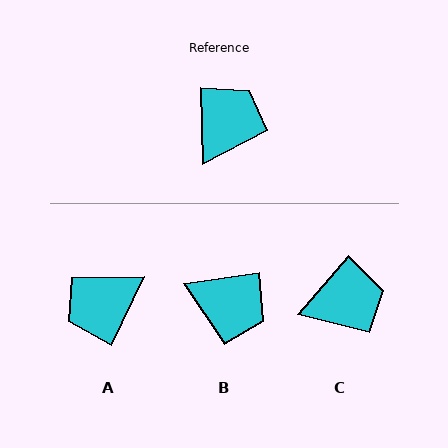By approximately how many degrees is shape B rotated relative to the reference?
Approximately 83 degrees clockwise.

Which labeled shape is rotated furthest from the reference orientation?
A, about 153 degrees away.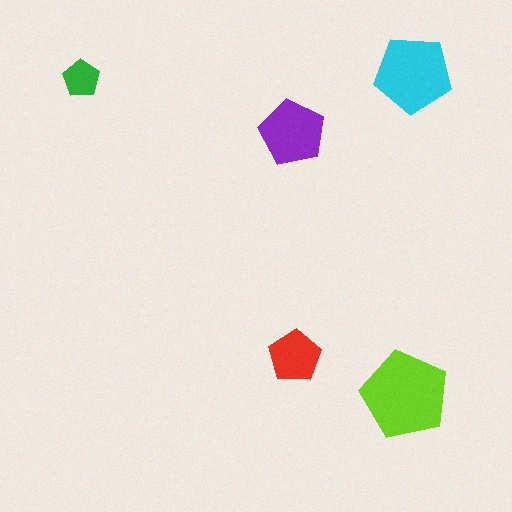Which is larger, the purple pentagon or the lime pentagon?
The lime one.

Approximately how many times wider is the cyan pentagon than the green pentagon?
About 2 times wider.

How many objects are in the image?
There are 5 objects in the image.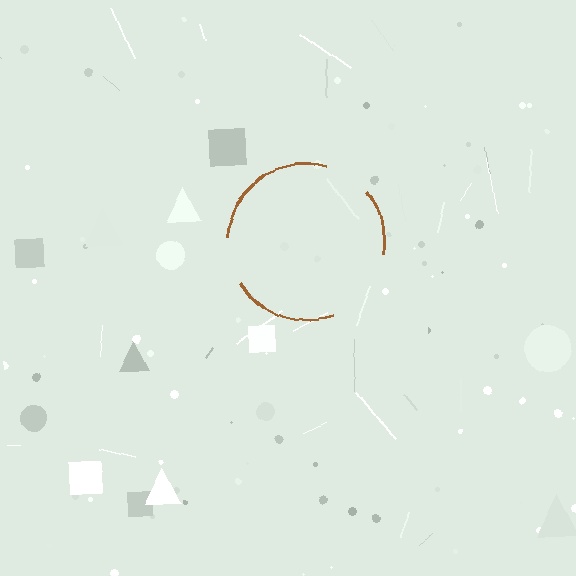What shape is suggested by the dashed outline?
The dashed outline suggests a circle.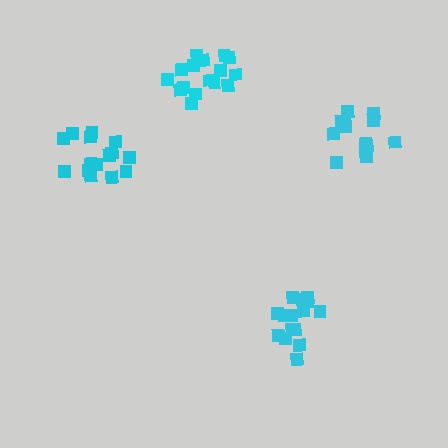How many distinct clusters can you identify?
There are 4 distinct clusters.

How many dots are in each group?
Group 1: 16 dots, Group 2: 13 dots, Group 3: 16 dots, Group 4: 15 dots (60 total).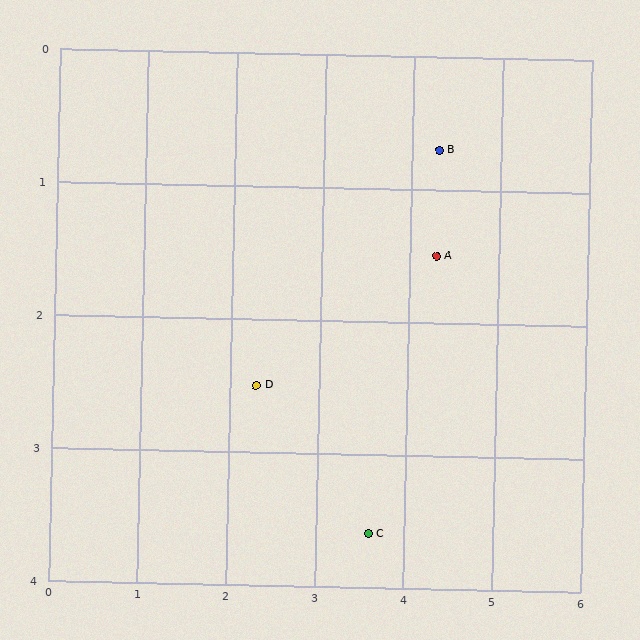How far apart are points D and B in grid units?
Points D and B are about 2.7 grid units apart.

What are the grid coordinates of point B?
Point B is at approximately (4.3, 0.7).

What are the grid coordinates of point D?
Point D is at approximately (2.3, 2.5).